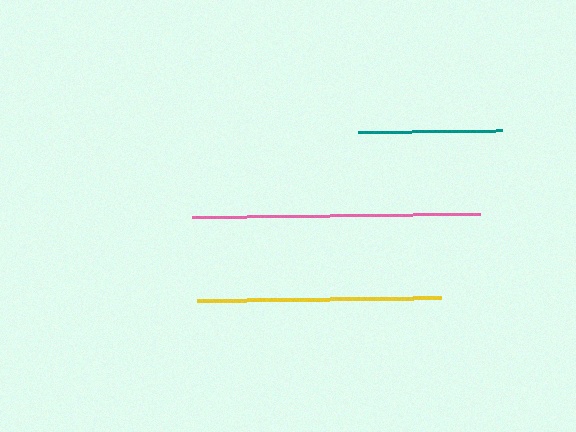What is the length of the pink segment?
The pink segment is approximately 288 pixels long.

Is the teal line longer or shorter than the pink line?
The pink line is longer than the teal line.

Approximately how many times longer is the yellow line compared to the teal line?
The yellow line is approximately 1.7 times the length of the teal line.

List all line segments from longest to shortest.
From longest to shortest: pink, yellow, teal.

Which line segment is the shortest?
The teal line is the shortest at approximately 144 pixels.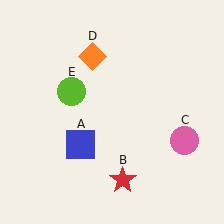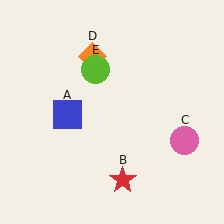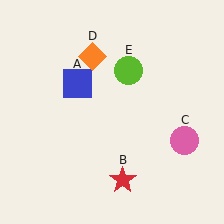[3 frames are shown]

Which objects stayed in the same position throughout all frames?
Red star (object B) and pink circle (object C) and orange diamond (object D) remained stationary.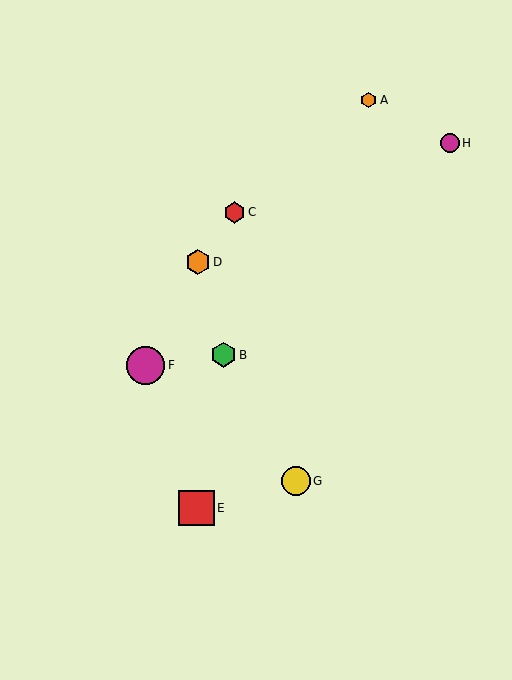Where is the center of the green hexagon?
The center of the green hexagon is at (223, 355).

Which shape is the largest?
The magenta circle (labeled F) is the largest.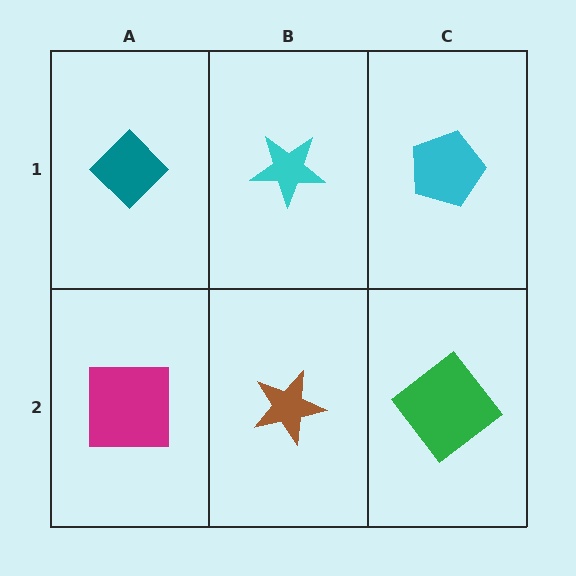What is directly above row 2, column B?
A cyan star.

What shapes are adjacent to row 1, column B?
A brown star (row 2, column B), a teal diamond (row 1, column A), a cyan pentagon (row 1, column C).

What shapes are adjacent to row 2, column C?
A cyan pentagon (row 1, column C), a brown star (row 2, column B).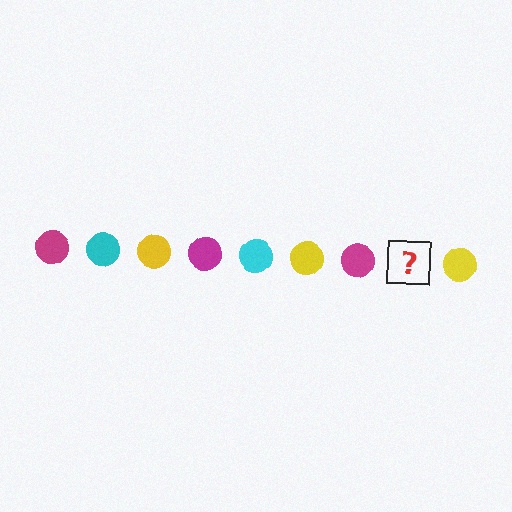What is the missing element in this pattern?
The missing element is a cyan circle.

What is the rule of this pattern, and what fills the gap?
The rule is that the pattern cycles through magenta, cyan, yellow circles. The gap should be filled with a cyan circle.